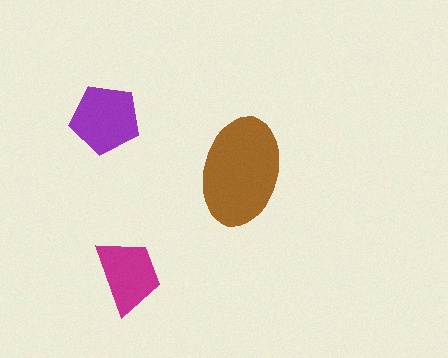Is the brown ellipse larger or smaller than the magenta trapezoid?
Larger.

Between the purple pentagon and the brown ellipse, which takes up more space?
The brown ellipse.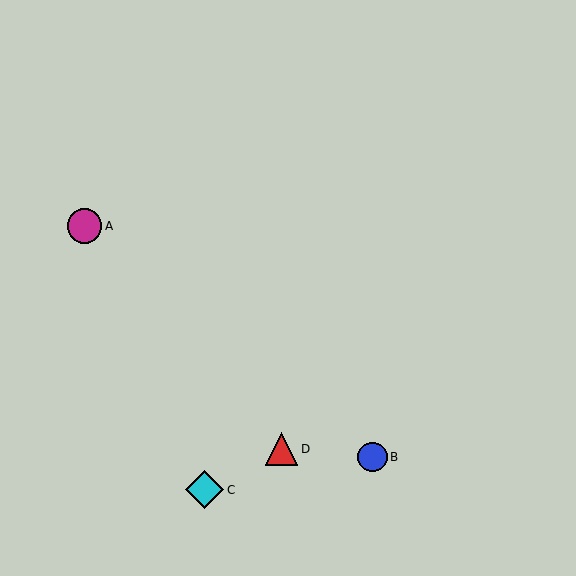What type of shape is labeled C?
Shape C is a cyan diamond.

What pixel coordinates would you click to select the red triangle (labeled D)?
Click at (281, 449) to select the red triangle D.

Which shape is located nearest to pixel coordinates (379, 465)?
The blue circle (labeled B) at (372, 457) is nearest to that location.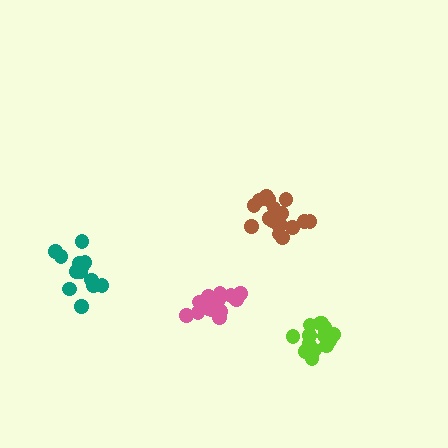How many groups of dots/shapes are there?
There are 4 groups.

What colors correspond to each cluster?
The clusters are colored: teal, pink, brown, lime.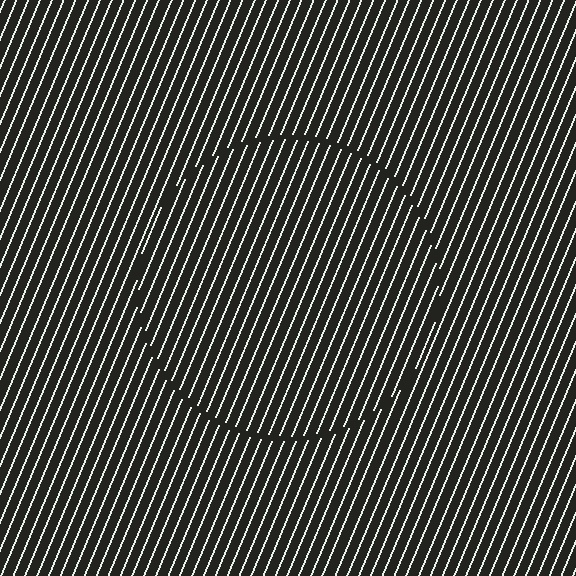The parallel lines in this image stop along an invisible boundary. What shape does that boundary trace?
An illusory circle. The interior of the shape contains the same grating, shifted by half a period — the contour is defined by the phase discontinuity where line-ends from the inner and outer gratings abut.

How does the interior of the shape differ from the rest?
The interior of the shape contains the same grating, shifted by half a period — the contour is defined by the phase discontinuity where line-ends from the inner and outer gratings abut.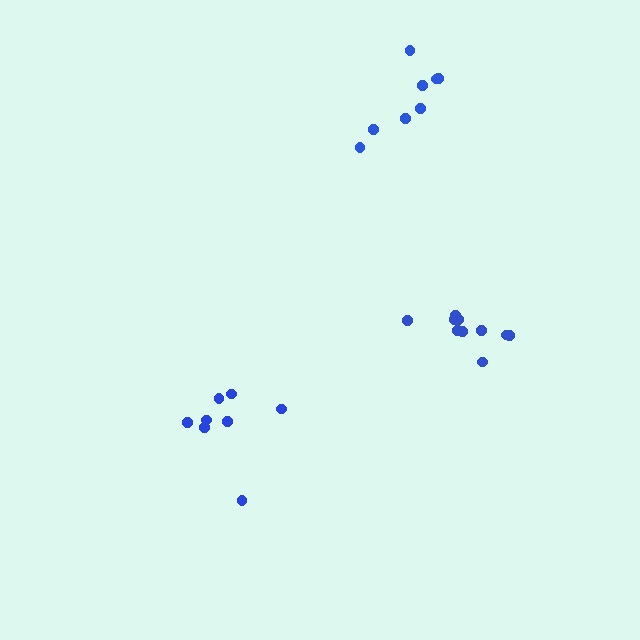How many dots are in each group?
Group 1: 10 dots, Group 2: 8 dots, Group 3: 8 dots (26 total).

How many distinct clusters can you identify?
There are 3 distinct clusters.